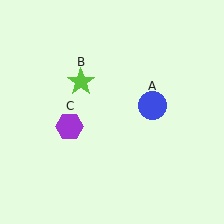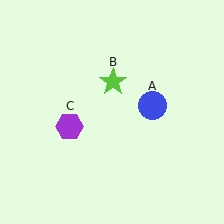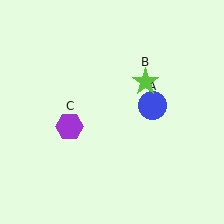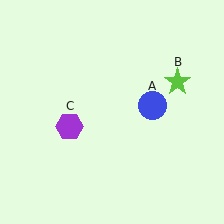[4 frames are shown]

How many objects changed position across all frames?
1 object changed position: lime star (object B).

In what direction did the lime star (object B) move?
The lime star (object B) moved right.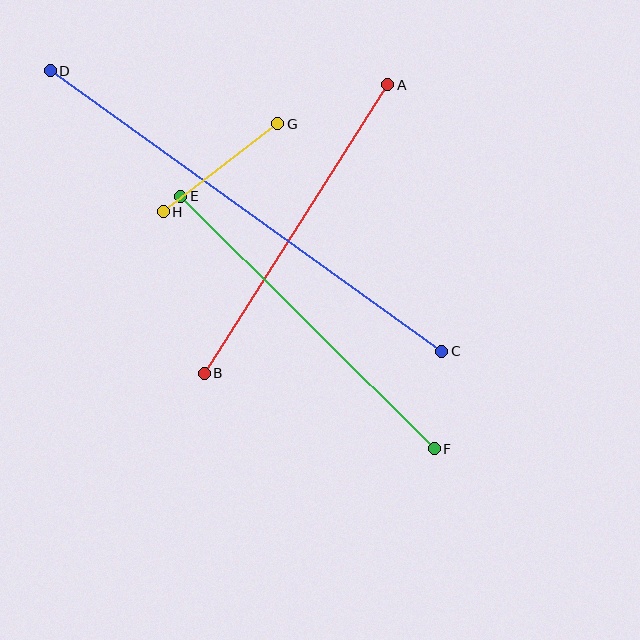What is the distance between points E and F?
The distance is approximately 358 pixels.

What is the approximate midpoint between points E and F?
The midpoint is at approximately (307, 323) pixels.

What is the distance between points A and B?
The distance is approximately 342 pixels.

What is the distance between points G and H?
The distance is approximately 144 pixels.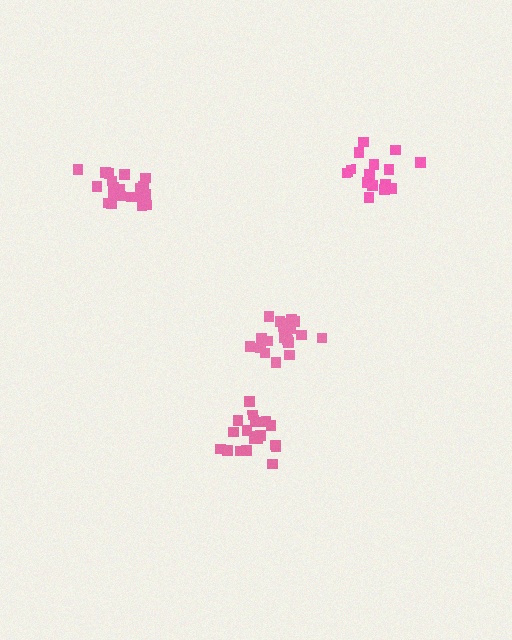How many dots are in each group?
Group 1: 19 dots, Group 2: 21 dots, Group 3: 20 dots, Group 4: 15 dots (75 total).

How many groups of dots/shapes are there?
There are 4 groups.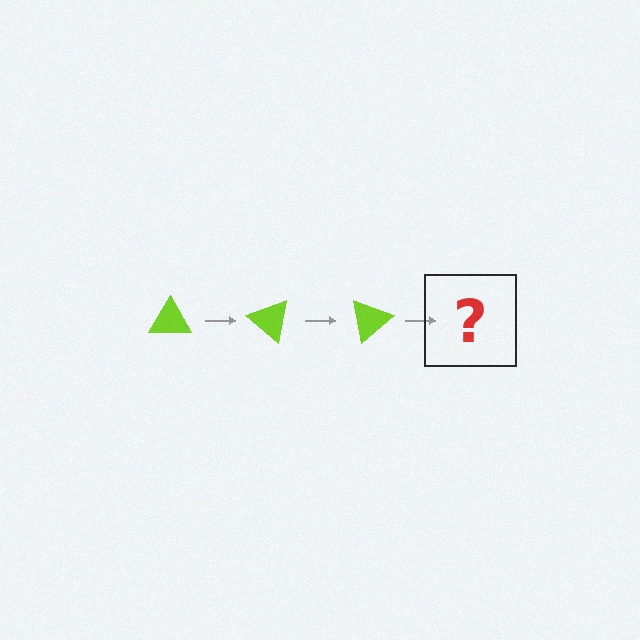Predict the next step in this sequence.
The next step is a lime triangle rotated 120 degrees.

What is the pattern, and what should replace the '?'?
The pattern is that the triangle rotates 40 degrees each step. The '?' should be a lime triangle rotated 120 degrees.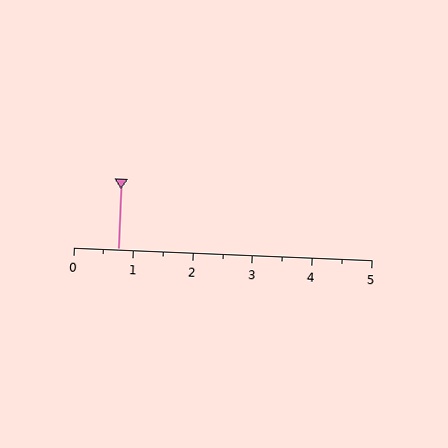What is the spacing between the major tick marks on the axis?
The major ticks are spaced 1 apart.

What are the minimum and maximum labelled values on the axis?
The axis runs from 0 to 5.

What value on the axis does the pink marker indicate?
The marker indicates approximately 0.8.